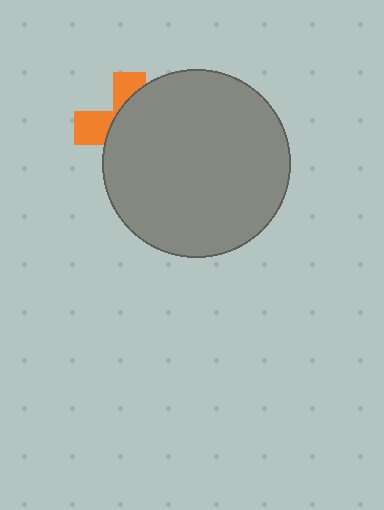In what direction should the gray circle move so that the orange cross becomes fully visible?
The gray circle should move right. That is the shortest direction to clear the overlap and leave the orange cross fully visible.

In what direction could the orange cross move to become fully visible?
The orange cross could move left. That would shift it out from behind the gray circle entirely.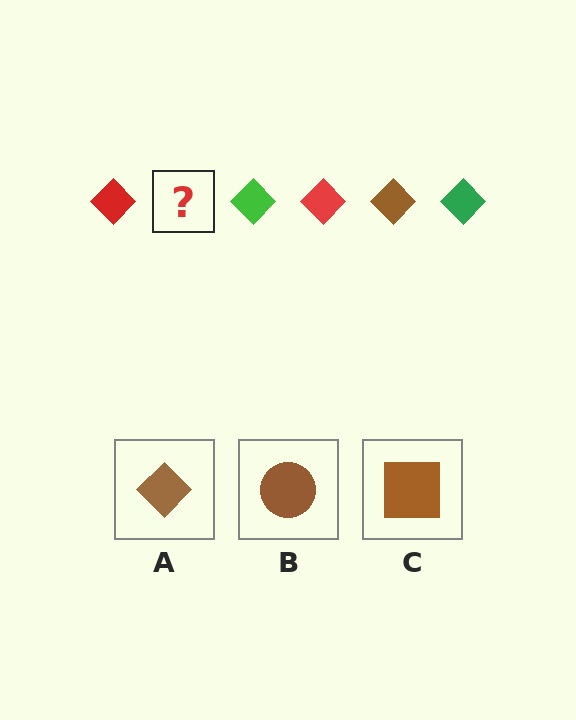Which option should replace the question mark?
Option A.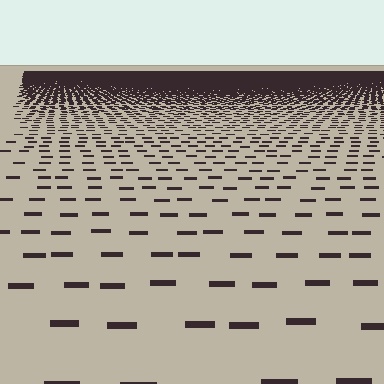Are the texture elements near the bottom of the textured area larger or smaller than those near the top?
Larger. Near the bottom, elements are closer to the viewer and appear at a bigger on-screen size.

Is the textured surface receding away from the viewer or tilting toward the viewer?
The surface is receding away from the viewer. Texture elements get smaller and denser toward the top.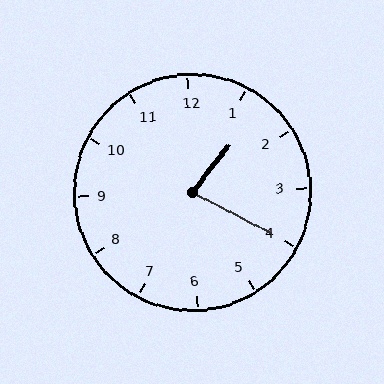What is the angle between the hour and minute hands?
Approximately 80 degrees.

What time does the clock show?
1:20.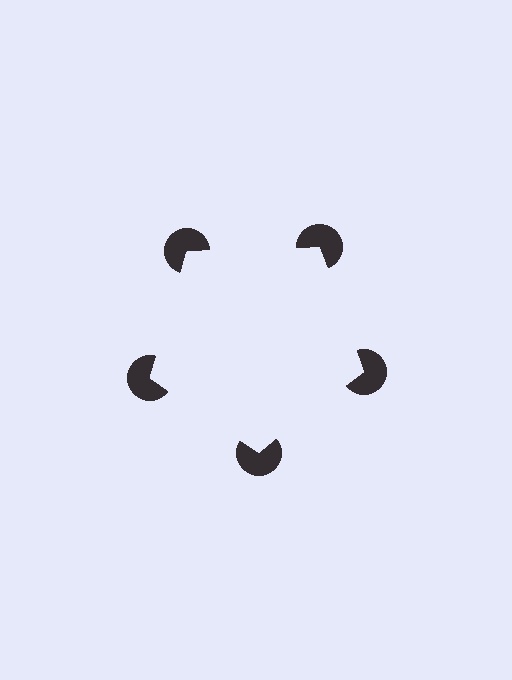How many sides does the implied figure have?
5 sides.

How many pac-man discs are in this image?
There are 5 — one at each vertex of the illusory pentagon.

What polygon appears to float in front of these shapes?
An illusory pentagon — its edges are inferred from the aligned wedge cuts in the pac-man discs, not physically drawn.